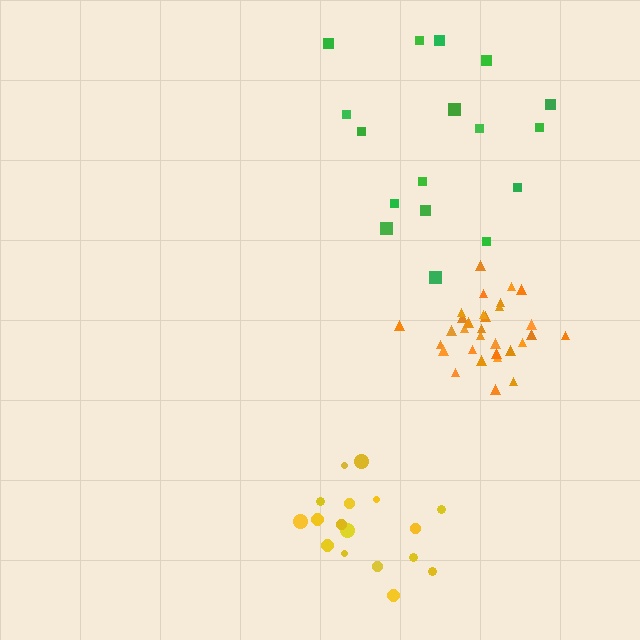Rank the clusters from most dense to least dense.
orange, yellow, green.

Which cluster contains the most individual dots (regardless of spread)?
Orange (31).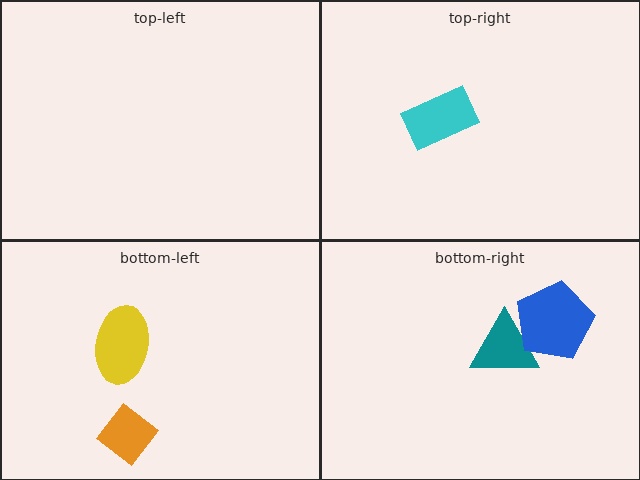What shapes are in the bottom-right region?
The teal triangle, the blue pentagon.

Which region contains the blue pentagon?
The bottom-right region.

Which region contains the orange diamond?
The bottom-left region.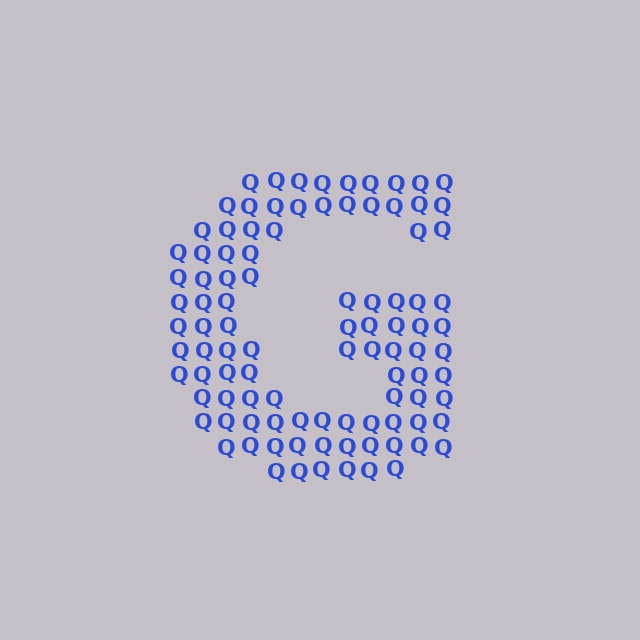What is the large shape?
The large shape is the letter G.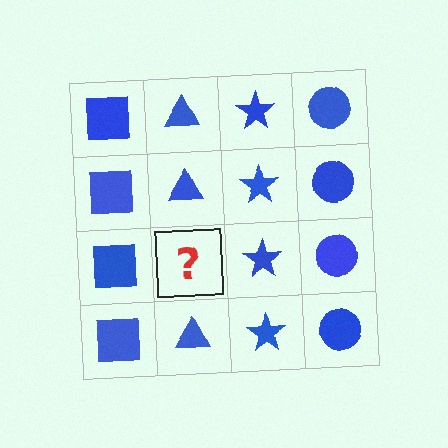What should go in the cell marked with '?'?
The missing cell should contain a blue triangle.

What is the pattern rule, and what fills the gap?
The rule is that each column has a consistent shape. The gap should be filled with a blue triangle.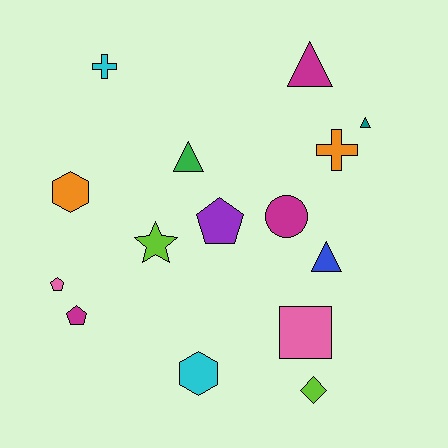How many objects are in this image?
There are 15 objects.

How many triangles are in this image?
There are 4 triangles.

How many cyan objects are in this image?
There are 2 cyan objects.